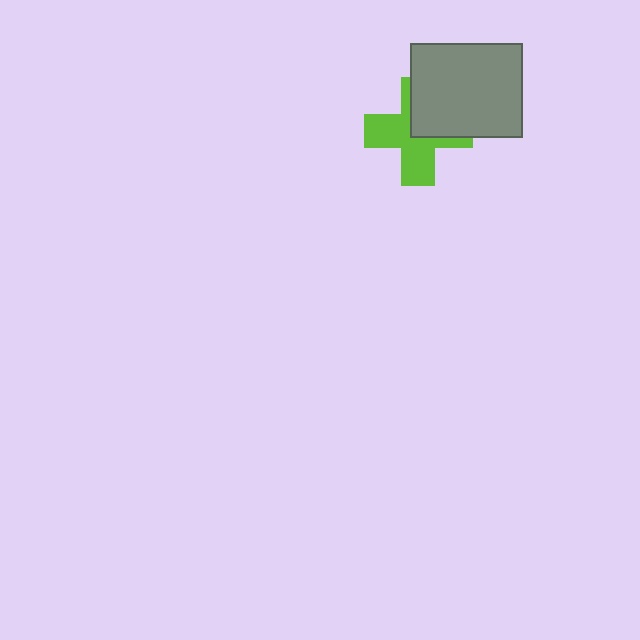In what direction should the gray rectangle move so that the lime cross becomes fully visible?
The gray rectangle should move toward the upper-right. That is the shortest direction to clear the overlap and leave the lime cross fully visible.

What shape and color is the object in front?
The object in front is a gray rectangle.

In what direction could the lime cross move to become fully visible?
The lime cross could move toward the lower-left. That would shift it out from behind the gray rectangle entirely.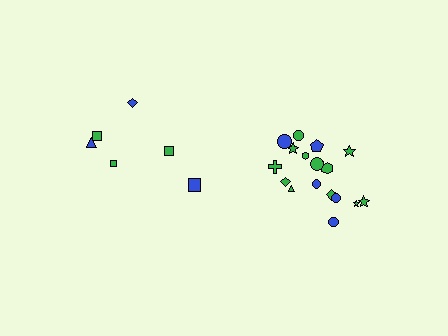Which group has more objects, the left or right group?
The right group.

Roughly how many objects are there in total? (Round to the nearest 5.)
Roughly 25 objects in total.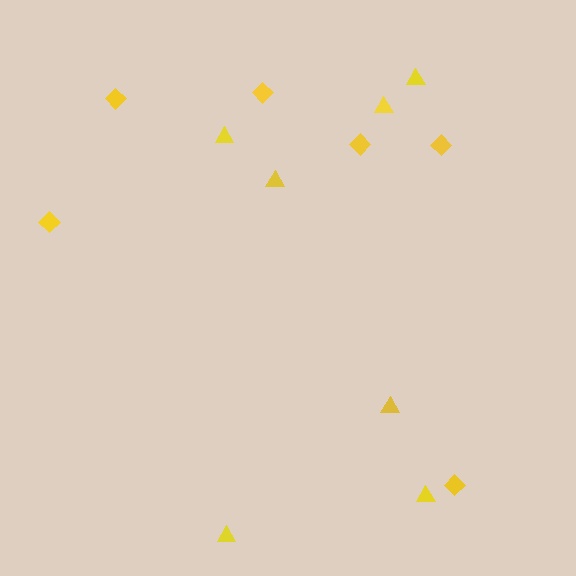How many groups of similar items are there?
There are 2 groups: one group of triangles (7) and one group of diamonds (6).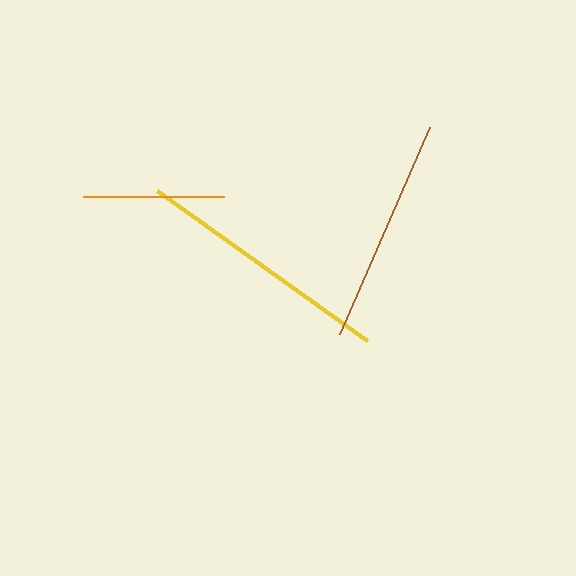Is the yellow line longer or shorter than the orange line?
The yellow line is longer than the orange line.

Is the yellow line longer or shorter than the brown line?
The yellow line is longer than the brown line.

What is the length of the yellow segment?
The yellow segment is approximately 257 pixels long.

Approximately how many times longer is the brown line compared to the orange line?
The brown line is approximately 1.6 times the length of the orange line.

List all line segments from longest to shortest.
From longest to shortest: yellow, brown, orange.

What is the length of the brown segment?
The brown segment is approximately 226 pixels long.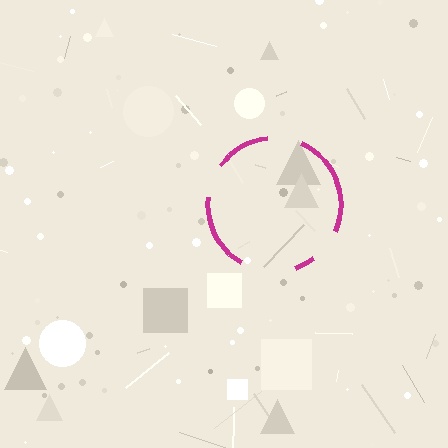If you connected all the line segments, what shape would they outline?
They would outline a circle.